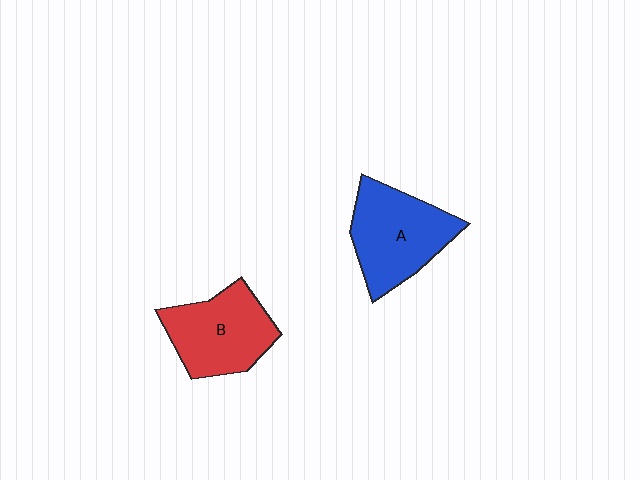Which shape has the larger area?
Shape A (blue).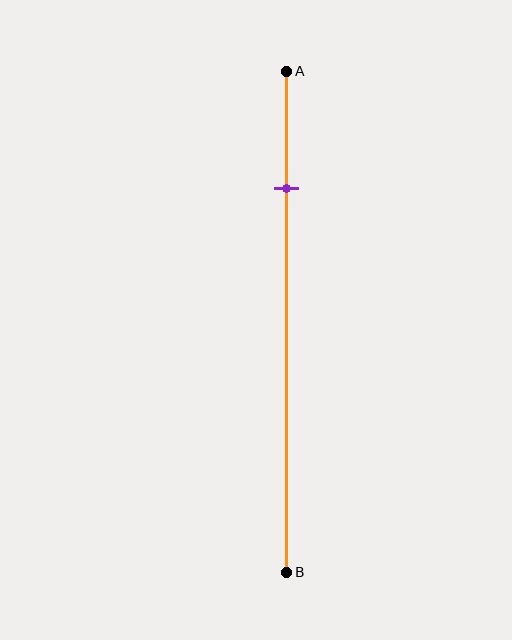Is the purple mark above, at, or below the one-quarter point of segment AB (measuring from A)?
The purple mark is approximately at the one-quarter point of segment AB.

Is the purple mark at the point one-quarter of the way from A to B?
Yes, the mark is approximately at the one-quarter point.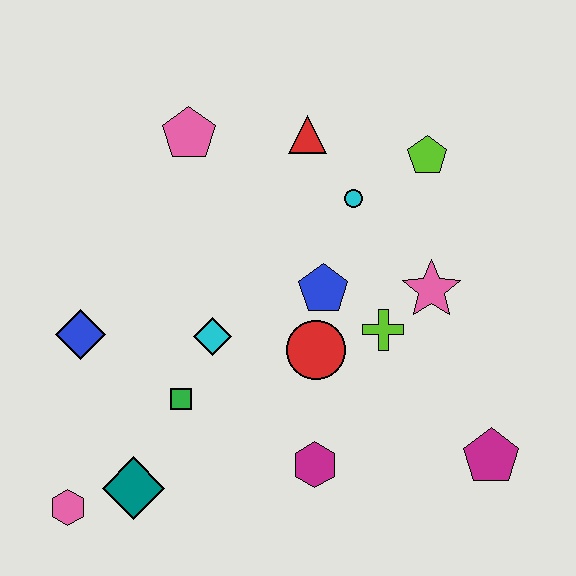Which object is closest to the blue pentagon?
The red circle is closest to the blue pentagon.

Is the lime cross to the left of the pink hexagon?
No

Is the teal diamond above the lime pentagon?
No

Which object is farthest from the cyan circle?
The pink hexagon is farthest from the cyan circle.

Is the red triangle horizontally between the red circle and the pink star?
No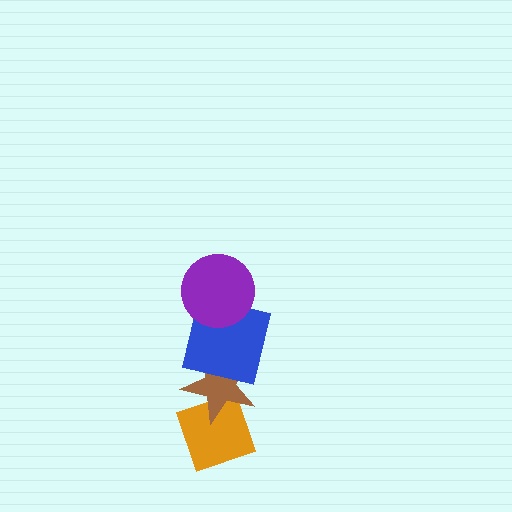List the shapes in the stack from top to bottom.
From top to bottom: the purple circle, the blue square, the brown star, the orange diamond.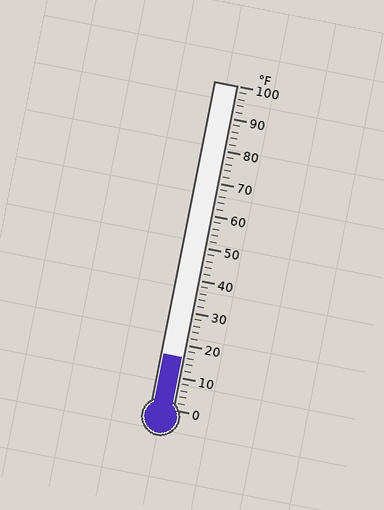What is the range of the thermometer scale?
The thermometer scale ranges from 0°F to 100°F.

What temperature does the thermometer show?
The thermometer shows approximately 16°F.